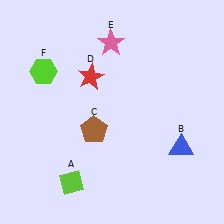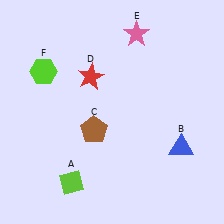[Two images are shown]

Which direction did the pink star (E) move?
The pink star (E) moved right.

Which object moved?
The pink star (E) moved right.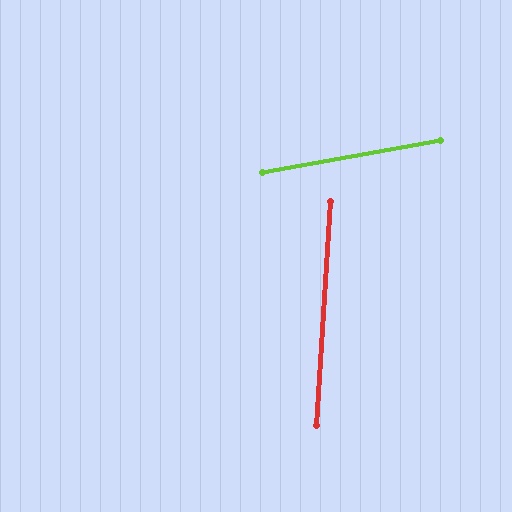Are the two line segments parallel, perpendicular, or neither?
Neither parallel nor perpendicular — they differ by about 76°.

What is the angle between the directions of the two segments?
Approximately 76 degrees.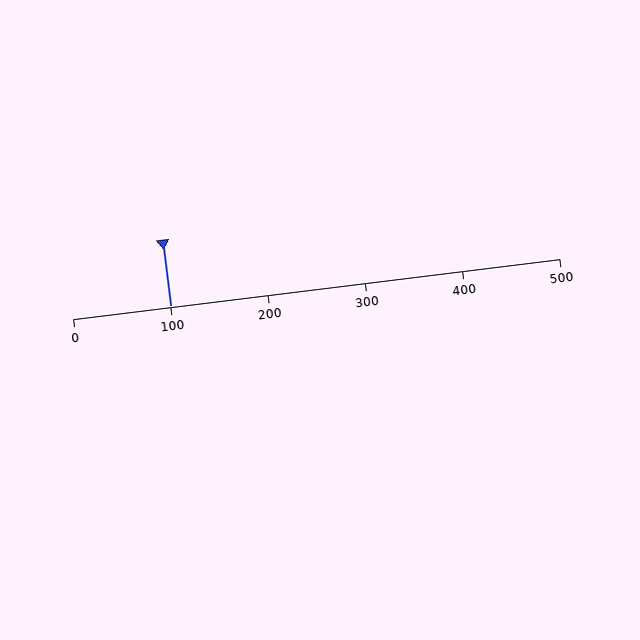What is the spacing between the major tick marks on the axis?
The major ticks are spaced 100 apart.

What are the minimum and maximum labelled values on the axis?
The axis runs from 0 to 500.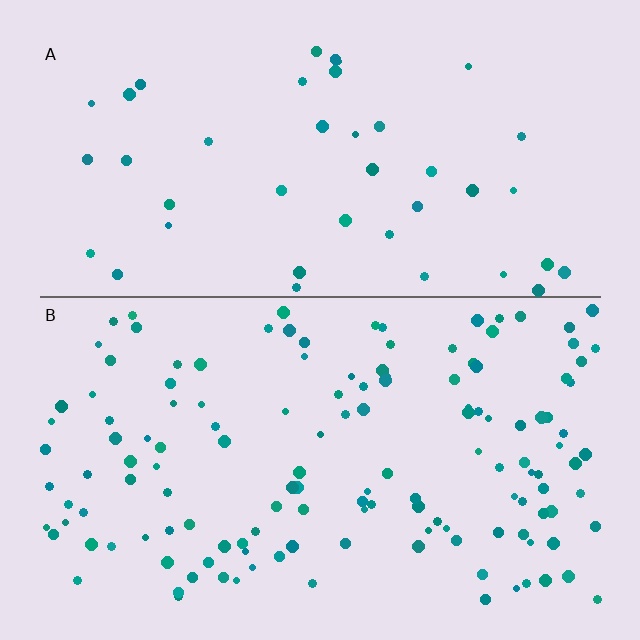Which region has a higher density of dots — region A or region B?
B (the bottom).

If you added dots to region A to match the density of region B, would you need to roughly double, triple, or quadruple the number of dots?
Approximately triple.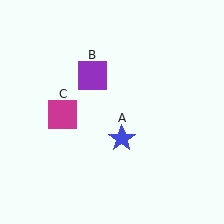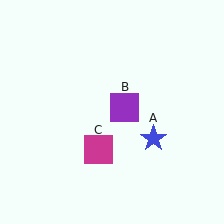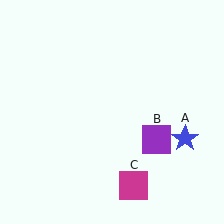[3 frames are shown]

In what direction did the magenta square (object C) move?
The magenta square (object C) moved down and to the right.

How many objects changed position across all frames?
3 objects changed position: blue star (object A), purple square (object B), magenta square (object C).